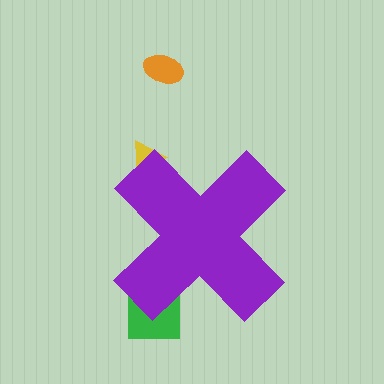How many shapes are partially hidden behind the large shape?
2 shapes are partially hidden.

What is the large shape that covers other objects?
A purple cross.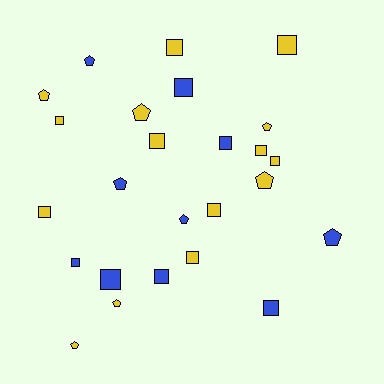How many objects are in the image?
There are 25 objects.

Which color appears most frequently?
Yellow, with 15 objects.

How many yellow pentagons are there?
There are 6 yellow pentagons.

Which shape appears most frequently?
Square, with 15 objects.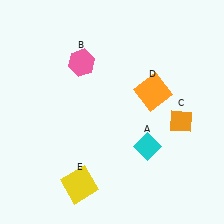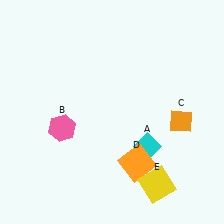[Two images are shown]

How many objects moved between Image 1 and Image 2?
3 objects moved between the two images.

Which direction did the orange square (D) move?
The orange square (D) moved down.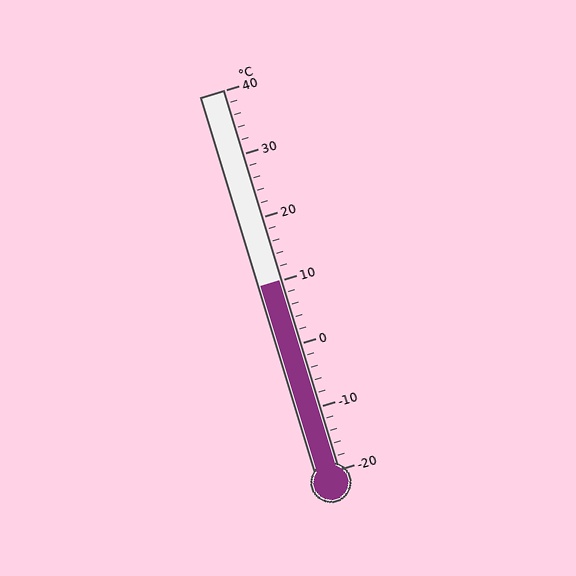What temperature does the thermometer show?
The thermometer shows approximately 10°C.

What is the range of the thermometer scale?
The thermometer scale ranges from -20°C to 40°C.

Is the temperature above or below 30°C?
The temperature is below 30°C.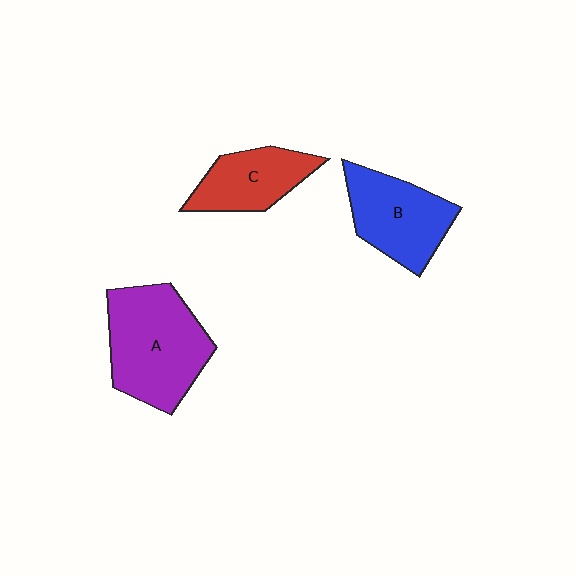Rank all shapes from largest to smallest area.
From largest to smallest: A (purple), B (blue), C (red).